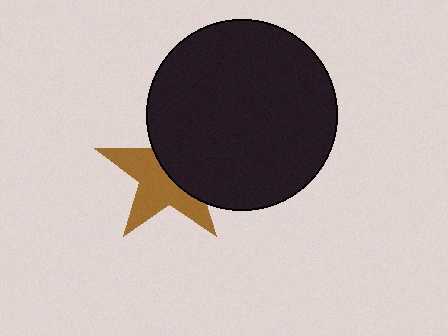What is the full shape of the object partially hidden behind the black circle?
The partially hidden object is a brown star.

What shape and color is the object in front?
The object in front is a black circle.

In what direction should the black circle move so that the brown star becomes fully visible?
The black circle should move right. That is the shortest direction to clear the overlap and leave the brown star fully visible.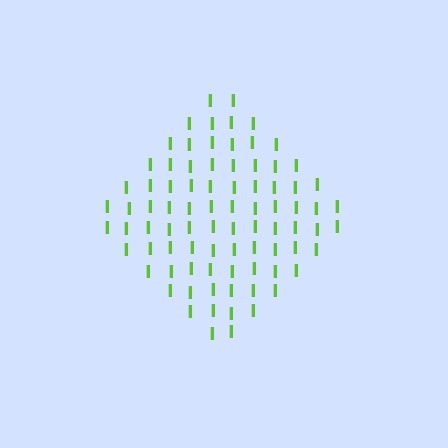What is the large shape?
The large shape is a diamond.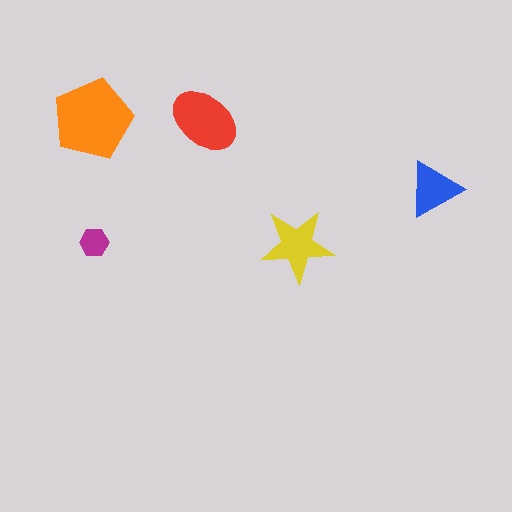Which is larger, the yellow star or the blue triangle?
The yellow star.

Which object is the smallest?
The magenta hexagon.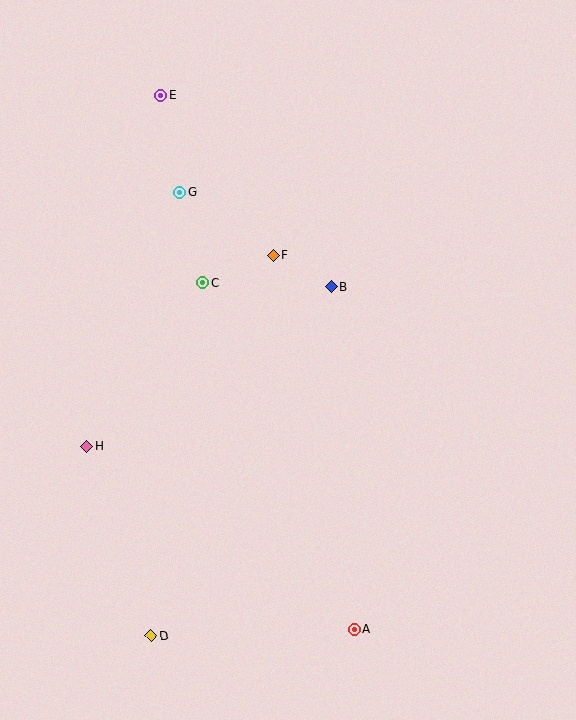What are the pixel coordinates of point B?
Point B is at (331, 286).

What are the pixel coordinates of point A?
Point A is at (355, 629).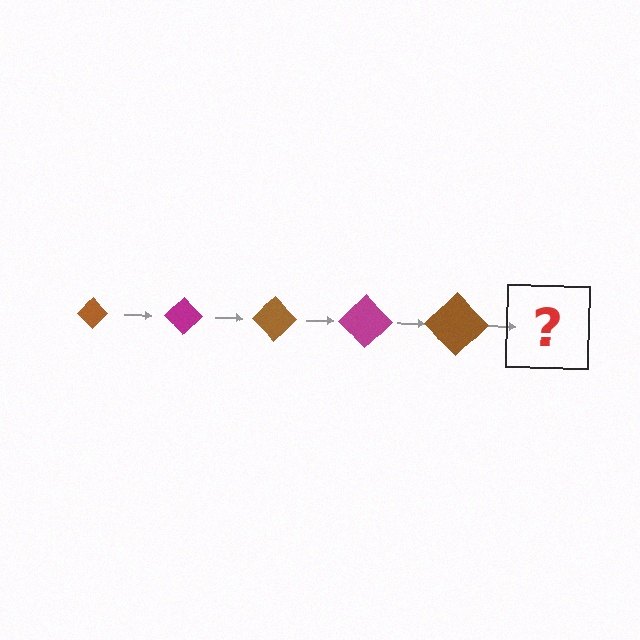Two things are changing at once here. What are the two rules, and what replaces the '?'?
The two rules are that the diamond grows larger each step and the color cycles through brown and magenta. The '?' should be a magenta diamond, larger than the previous one.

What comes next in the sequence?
The next element should be a magenta diamond, larger than the previous one.